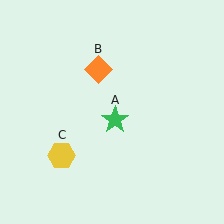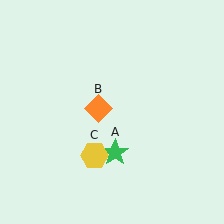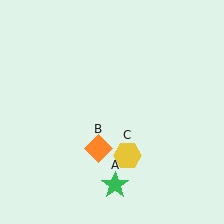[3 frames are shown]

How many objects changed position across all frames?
3 objects changed position: green star (object A), orange diamond (object B), yellow hexagon (object C).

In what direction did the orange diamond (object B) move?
The orange diamond (object B) moved down.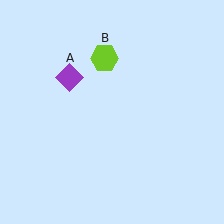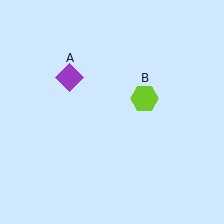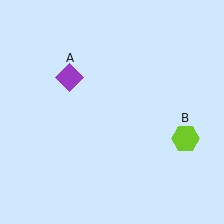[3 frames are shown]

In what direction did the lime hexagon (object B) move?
The lime hexagon (object B) moved down and to the right.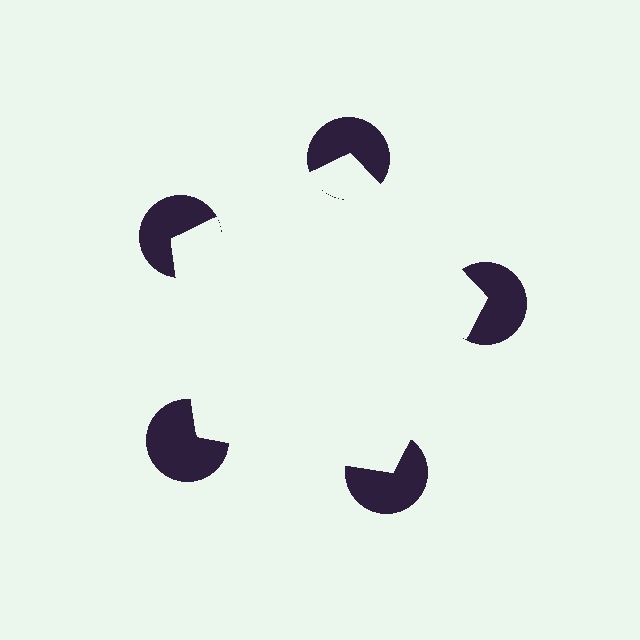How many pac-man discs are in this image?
There are 5 — one at each vertex of the illusory pentagon.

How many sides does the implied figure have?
5 sides.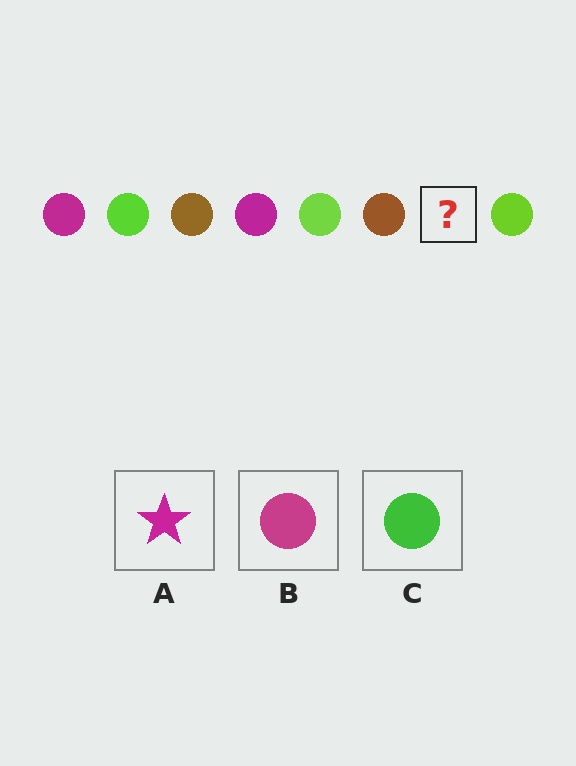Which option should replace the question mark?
Option B.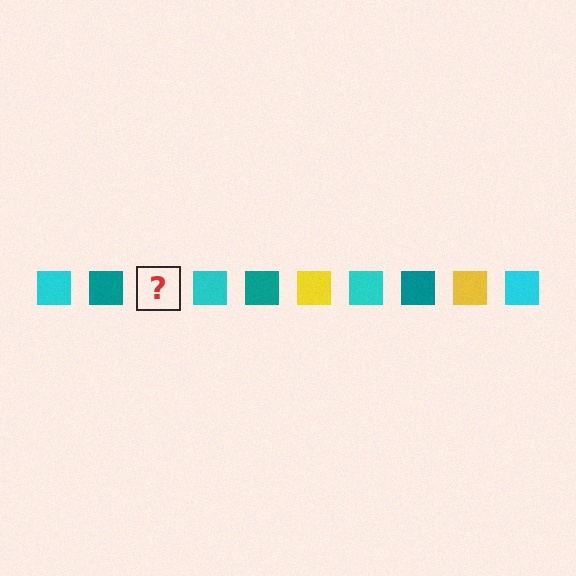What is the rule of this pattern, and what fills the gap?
The rule is that the pattern cycles through cyan, teal, yellow squares. The gap should be filled with a yellow square.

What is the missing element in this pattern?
The missing element is a yellow square.